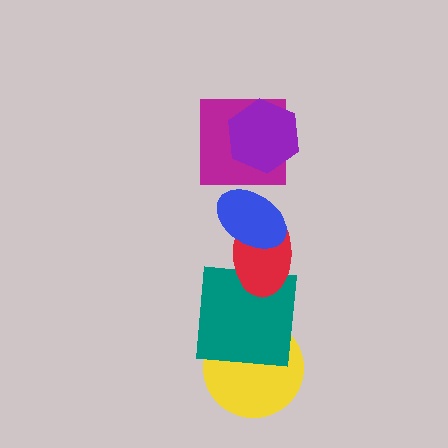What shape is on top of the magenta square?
The purple hexagon is on top of the magenta square.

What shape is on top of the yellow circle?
The teal square is on top of the yellow circle.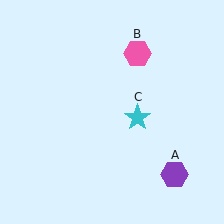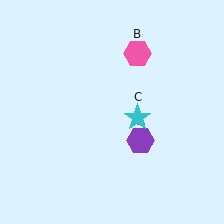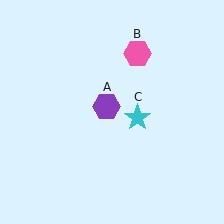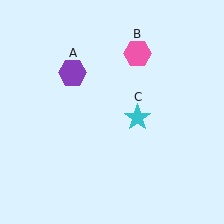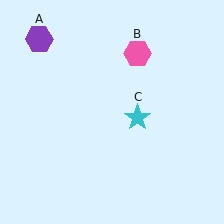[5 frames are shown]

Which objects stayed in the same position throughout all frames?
Pink hexagon (object B) and cyan star (object C) remained stationary.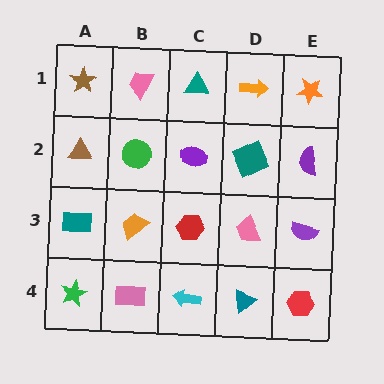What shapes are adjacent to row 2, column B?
A pink trapezoid (row 1, column B), an orange trapezoid (row 3, column B), a brown triangle (row 2, column A), a purple ellipse (row 2, column C).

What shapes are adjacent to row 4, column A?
A teal rectangle (row 3, column A), a pink rectangle (row 4, column B).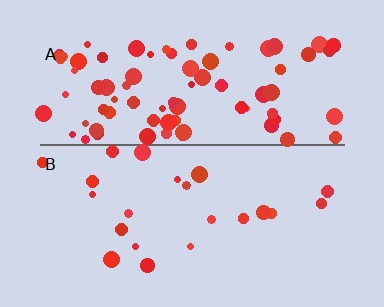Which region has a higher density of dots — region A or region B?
A (the top).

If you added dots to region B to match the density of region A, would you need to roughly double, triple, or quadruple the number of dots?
Approximately quadruple.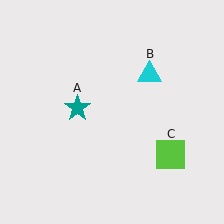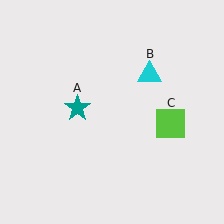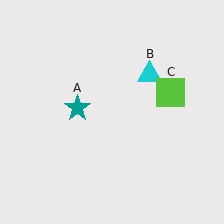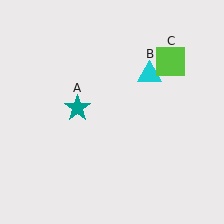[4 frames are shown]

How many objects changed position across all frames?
1 object changed position: lime square (object C).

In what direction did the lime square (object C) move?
The lime square (object C) moved up.